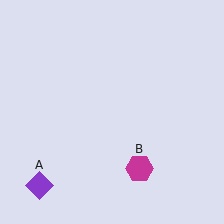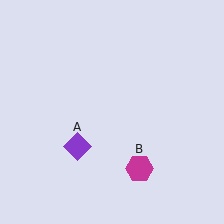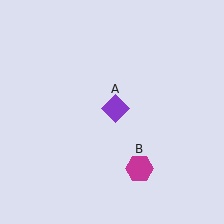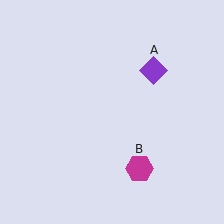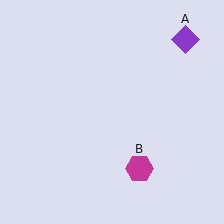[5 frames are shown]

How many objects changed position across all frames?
1 object changed position: purple diamond (object A).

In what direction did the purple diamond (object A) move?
The purple diamond (object A) moved up and to the right.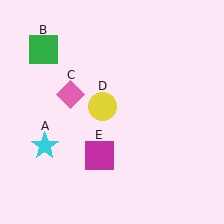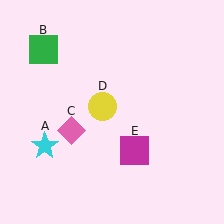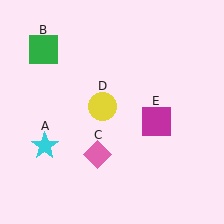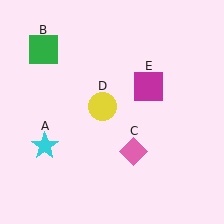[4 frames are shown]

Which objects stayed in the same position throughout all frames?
Cyan star (object A) and green square (object B) and yellow circle (object D) remained stationary.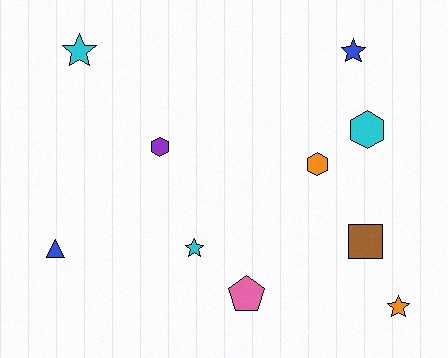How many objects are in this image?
There are 10 objects.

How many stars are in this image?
There are 4 stars.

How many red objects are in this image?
There are no red objects.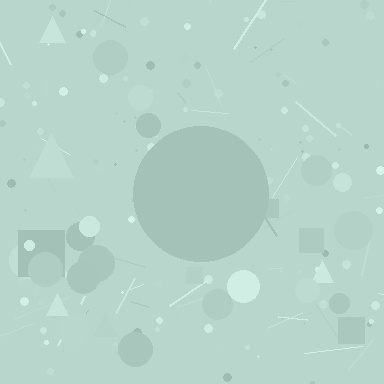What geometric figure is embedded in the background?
A circle is embedded in the background.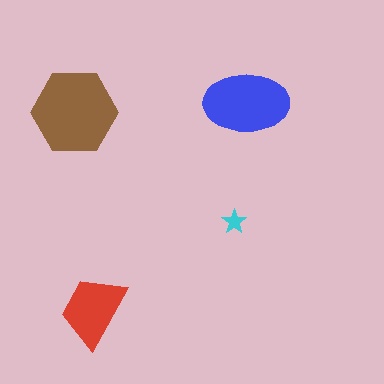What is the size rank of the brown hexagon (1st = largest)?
1st.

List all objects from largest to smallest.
The brown hexagon, the blue ellipse, the red trapezoid, the cyan star.